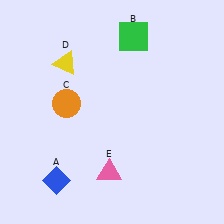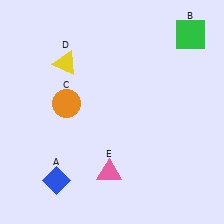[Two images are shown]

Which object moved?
The green square (B) moved right.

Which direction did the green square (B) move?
The green square (B) moved right.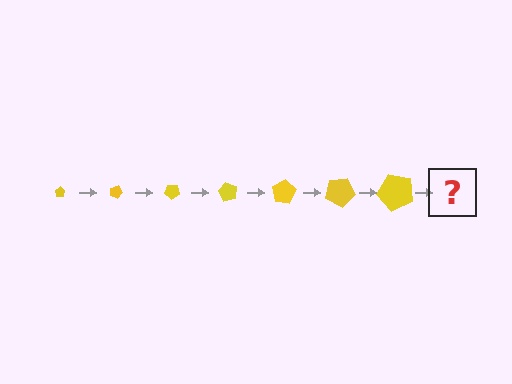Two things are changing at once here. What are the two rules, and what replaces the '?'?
The two rules are that the pentagon grows larger each step and it rotates 20 degrees each step. The '?' should be a pentagon, larger than the previous one and rotated 140 degrees from the start.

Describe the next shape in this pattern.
It should be a pentagon, larger than the previous one and rotated 140 degrees from the start.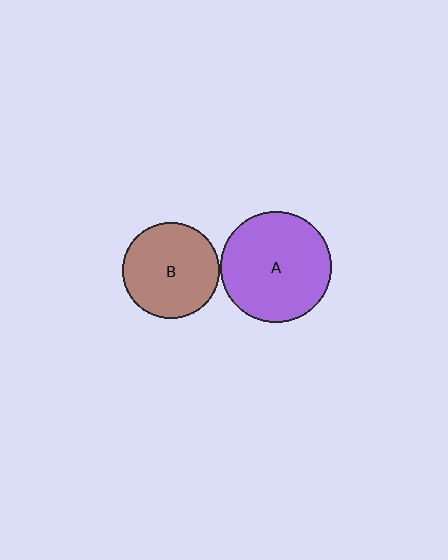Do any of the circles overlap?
No, none of the circles overlap.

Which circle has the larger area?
Circle A (purple).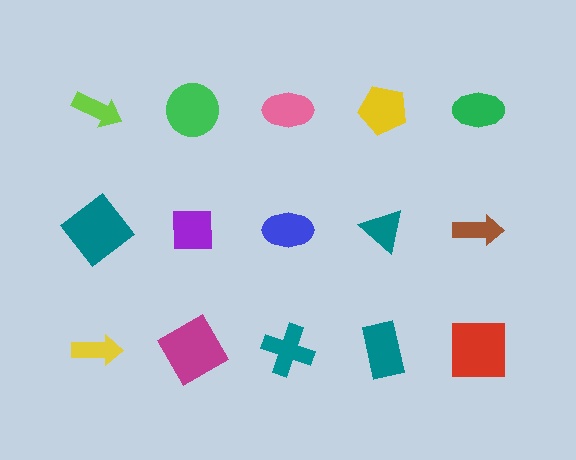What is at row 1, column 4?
A yellow pentagon.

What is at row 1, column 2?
A green circle.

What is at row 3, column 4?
A teal rectangle.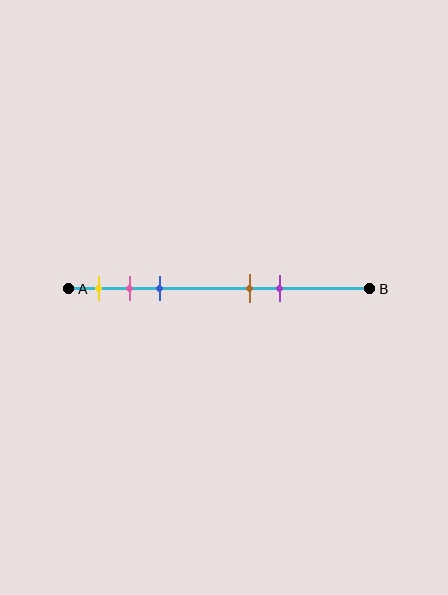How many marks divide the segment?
There are 5 marks dividing the segment.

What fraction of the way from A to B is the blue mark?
The blue mark is approximately 30% (0.3) of the way from A to B.